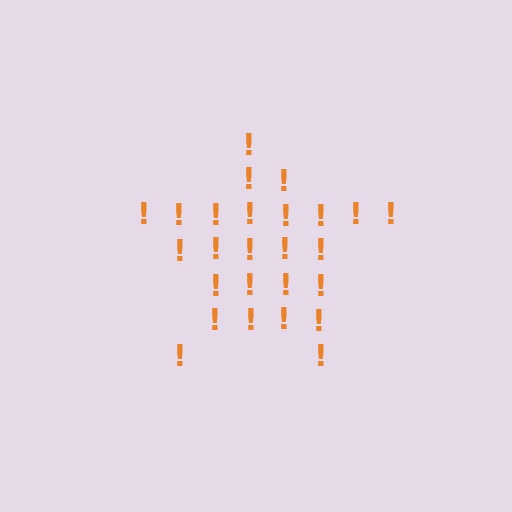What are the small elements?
The small elements are exclamation marks.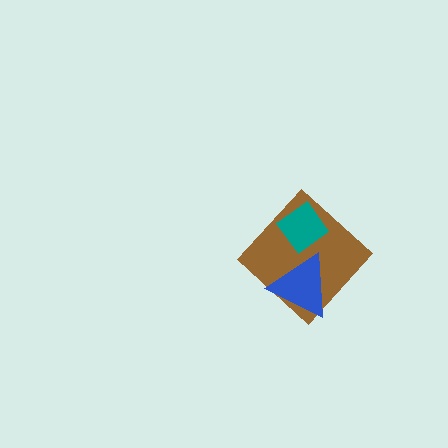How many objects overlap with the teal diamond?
1 object overlaps with the teal diamond.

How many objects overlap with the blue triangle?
1 object overlaps with the blue triangle.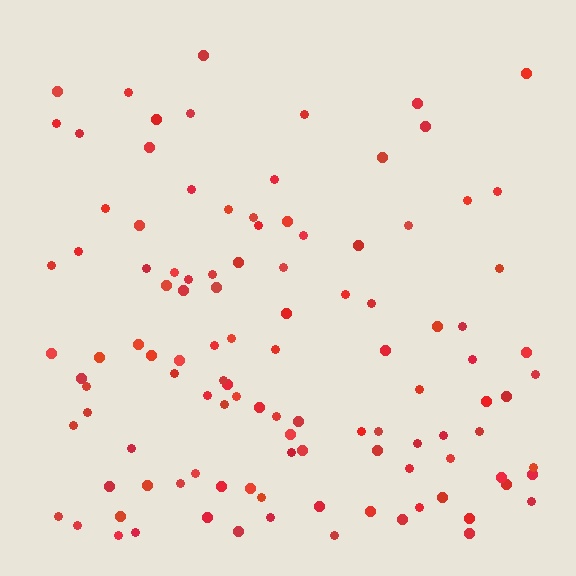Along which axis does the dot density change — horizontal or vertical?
Vertical.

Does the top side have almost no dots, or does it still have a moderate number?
Still a moderate number, just noticeably fewer than the bottom.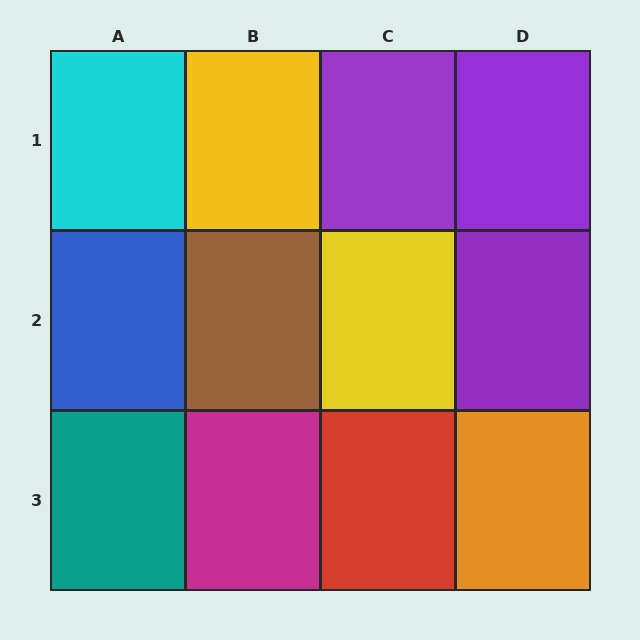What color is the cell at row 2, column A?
Blue.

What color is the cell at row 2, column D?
Purple.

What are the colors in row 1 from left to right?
Cyan, yellow, purple, purple.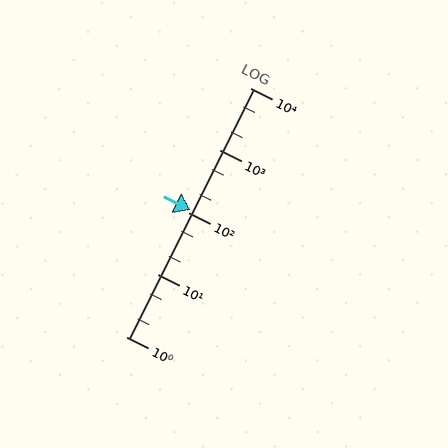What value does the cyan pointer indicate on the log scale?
The pointer indicates approximately 110.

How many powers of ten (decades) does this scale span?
The scale spans 4 decades, from 1 to 10000.